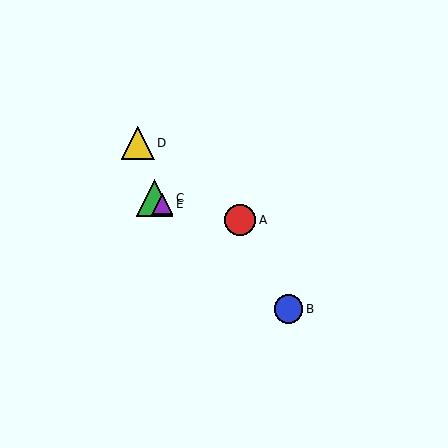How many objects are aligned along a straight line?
3 objects (B, C, E) are aligned along a straight line.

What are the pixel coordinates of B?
Object B is at (289, 309).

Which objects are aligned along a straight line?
Objects B, C, E are aligned along a straight line.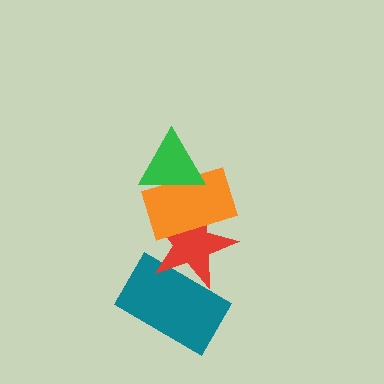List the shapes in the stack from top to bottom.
From top to bottom: the green triangle, the orange rectangle, the red star, the teal rectangle.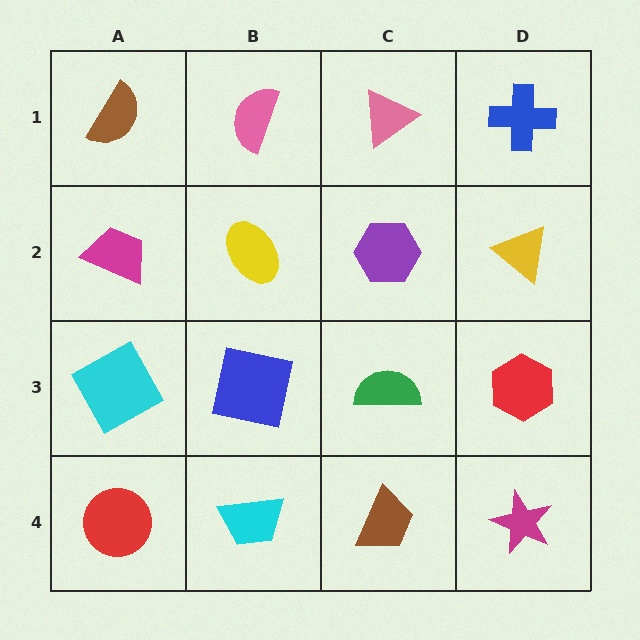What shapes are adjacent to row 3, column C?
A purple hexagon (row 2, column C), a brown trapezoid (row 4, column C), a blue square (row 3, column B), a red hexagon (row 3, column D).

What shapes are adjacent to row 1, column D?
A yellow triangle (row 2, column D), a pink triangle (row 1, column C).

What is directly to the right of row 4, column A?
A cyan trapezoid.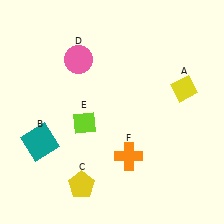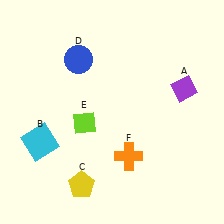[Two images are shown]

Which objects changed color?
A changed from yellow to purple. B changed from teal to cyan. D changed from pink to blue.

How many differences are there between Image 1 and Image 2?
There are 3 differences between the two images.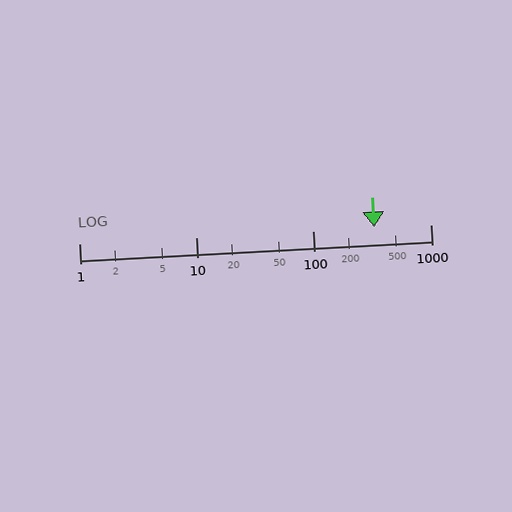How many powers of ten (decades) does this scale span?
The scale spans 3 decades, from 1 to 1000.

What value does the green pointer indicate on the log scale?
The pointer indicates approximately 330.